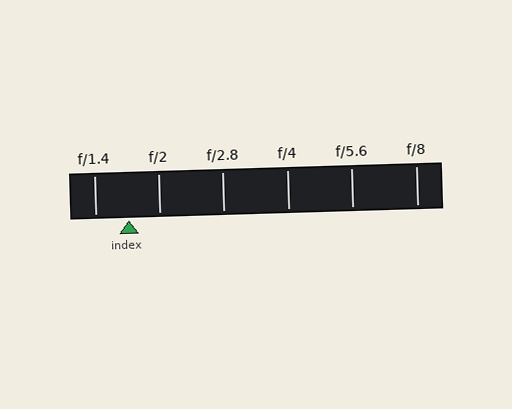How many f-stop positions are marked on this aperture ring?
There are 6 f-stop positions marked.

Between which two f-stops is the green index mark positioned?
The index mark is between f/1.4 and f/2.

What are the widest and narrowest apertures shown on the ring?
The widest aperture shown is f/1.4 and the narrowest is f/8.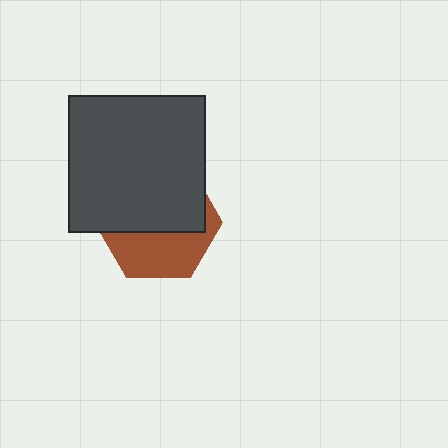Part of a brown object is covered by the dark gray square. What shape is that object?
It is a hexagon.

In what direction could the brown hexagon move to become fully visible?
The brown hexagon could move down. That would shift it out from behind the dark gray square entirely.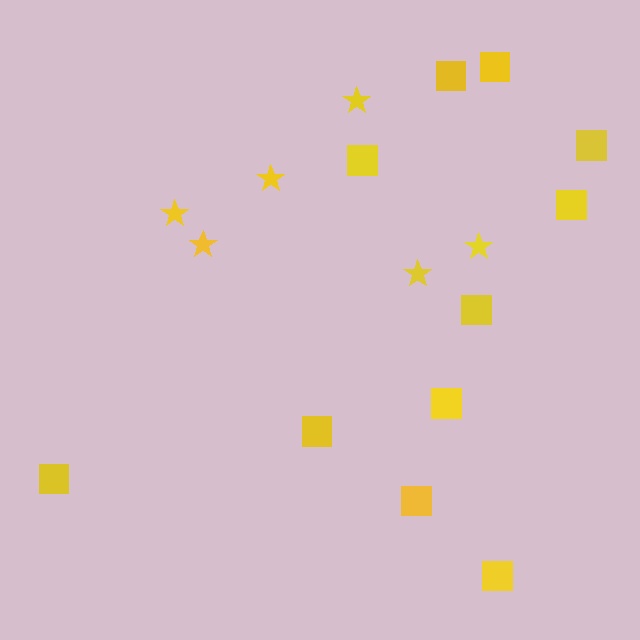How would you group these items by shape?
There are 2 groups: one group of squares (11) and one group of stars (6).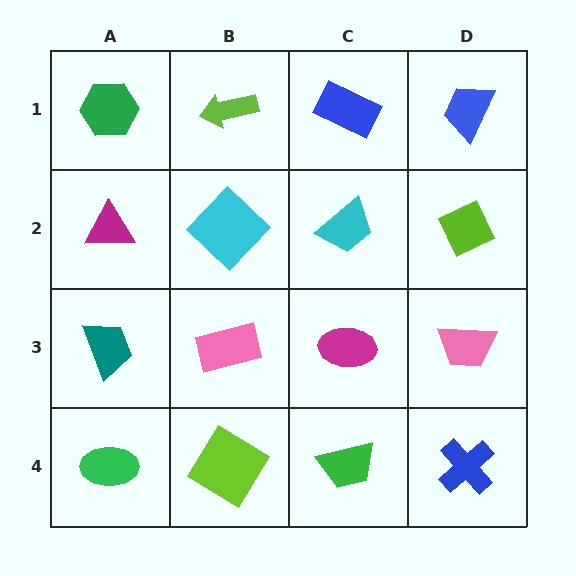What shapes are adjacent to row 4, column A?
A teal trapezoid (row 3, column A), a lime diamond (row 4, column B).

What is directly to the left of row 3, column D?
A magenta ellipse.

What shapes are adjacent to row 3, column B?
A cyan diamond (row 2, column B), a lime diamond (row 4, column B), a teal trapezoid (row 3, column A), a magenta ellipse (row 3, column C).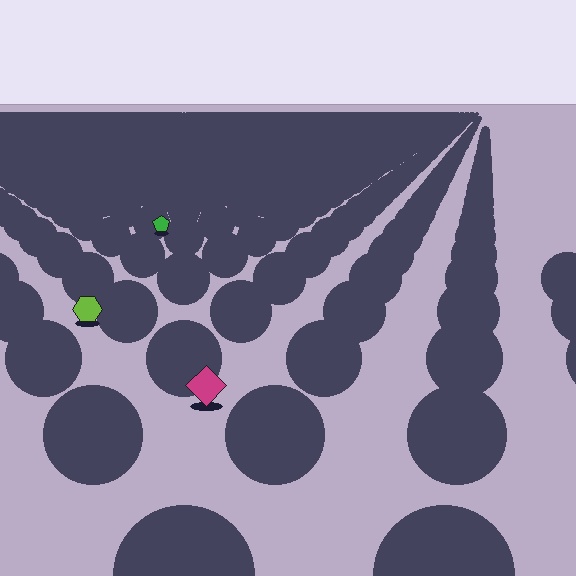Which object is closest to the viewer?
The magenta diamond is closest. The texture marks near it are larger and more spread out.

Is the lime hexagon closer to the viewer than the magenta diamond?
No. The magenta diamond is closer — you can tell from the texture gradient: the ground texture is coarser near it.